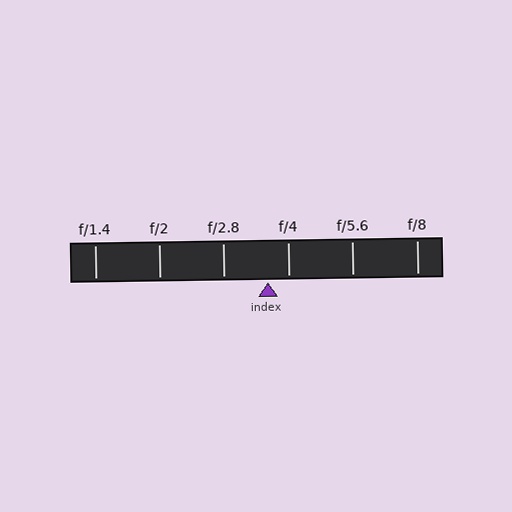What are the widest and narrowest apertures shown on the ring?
The widest aperture shown is f/1.4 and the narrowest is f/8.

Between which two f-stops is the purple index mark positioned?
The index mark is between f/2.8 and f/4.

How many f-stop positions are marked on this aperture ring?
There are 6 f-stop positions marked.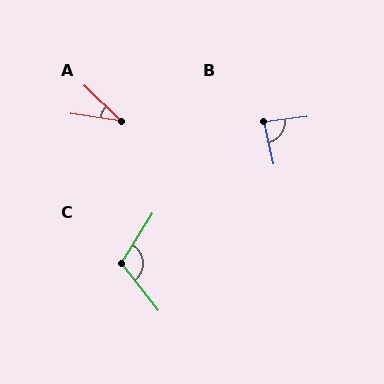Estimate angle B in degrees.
Approximately 86 degrees.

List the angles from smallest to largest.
A (35°), B (86°), C (110°).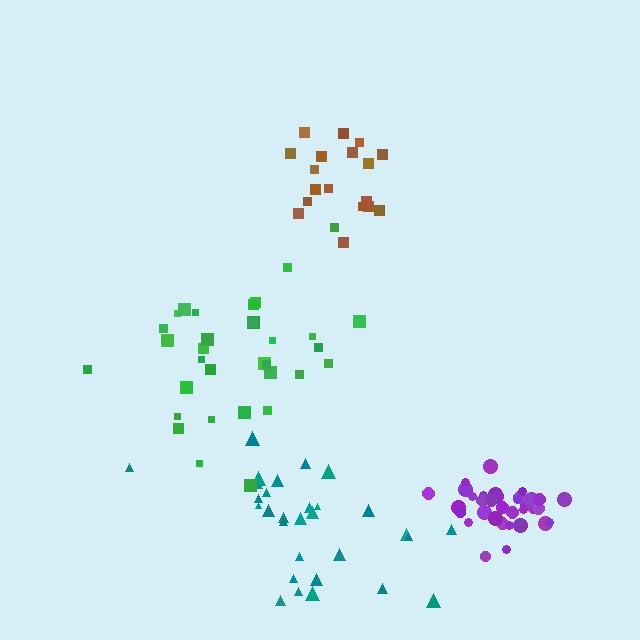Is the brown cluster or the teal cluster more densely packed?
Brown.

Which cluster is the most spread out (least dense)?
Teal.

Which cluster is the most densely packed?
Purple.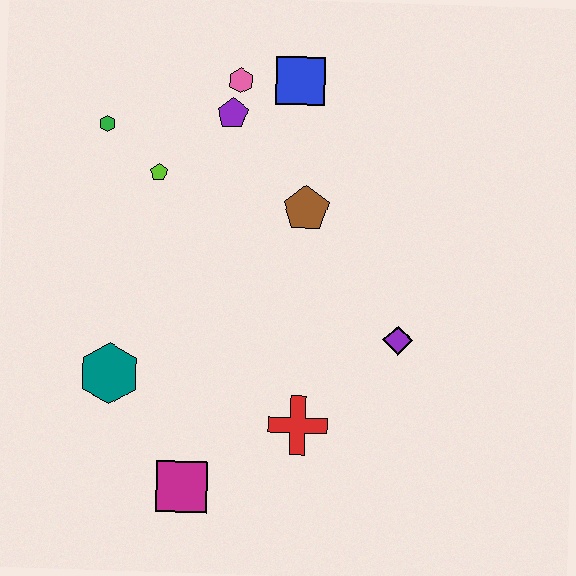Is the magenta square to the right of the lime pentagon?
Yes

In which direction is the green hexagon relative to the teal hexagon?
The green hexagon is above the teal hexagon.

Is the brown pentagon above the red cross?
Yes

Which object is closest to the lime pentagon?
The green hexagon is closest to the lime pentagon.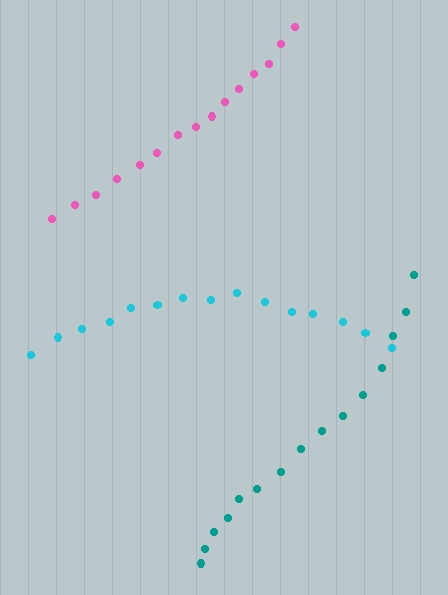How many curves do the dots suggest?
There are 3 distinct paths.